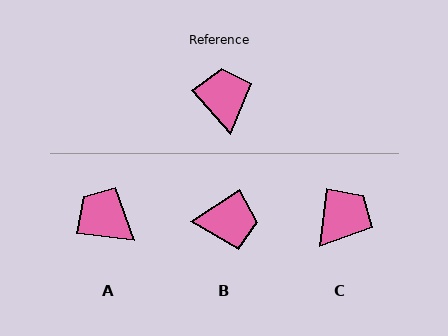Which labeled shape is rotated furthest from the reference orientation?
B, about 98 degrees away.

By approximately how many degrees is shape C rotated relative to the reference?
Approximately 48 degrees clockwise.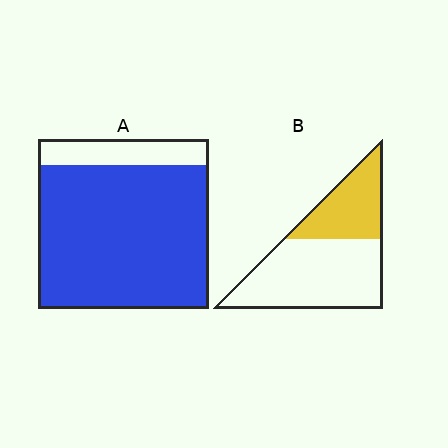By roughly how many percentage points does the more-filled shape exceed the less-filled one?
By roughly 50 percentage points (A over B).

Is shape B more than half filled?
No.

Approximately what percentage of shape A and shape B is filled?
A is approximately 85% and B is approximately 35%.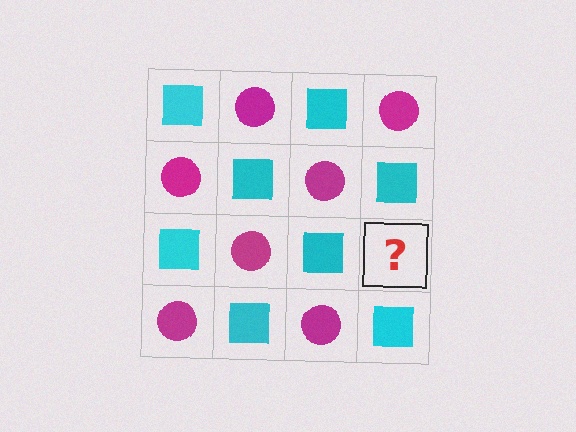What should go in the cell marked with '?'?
The missing cell should contain a magenta circle.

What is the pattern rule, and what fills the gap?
The rule is that it alternates cyan square and magenta circle in a checkerboard pattern. The gap should be filled with a magenta circle.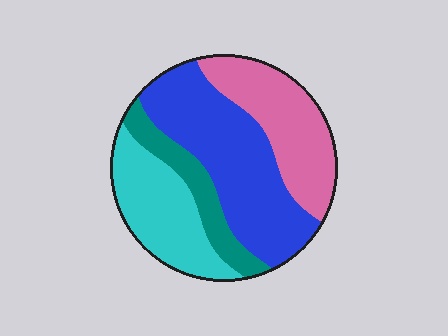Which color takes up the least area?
Teal, at roughly 15%.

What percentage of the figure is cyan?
Cyan covers 23% of the figure.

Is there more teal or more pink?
Pink.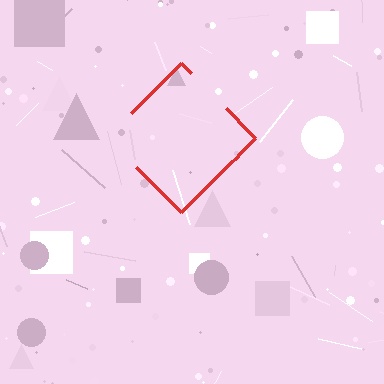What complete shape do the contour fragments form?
The contour fragments form a diamond.